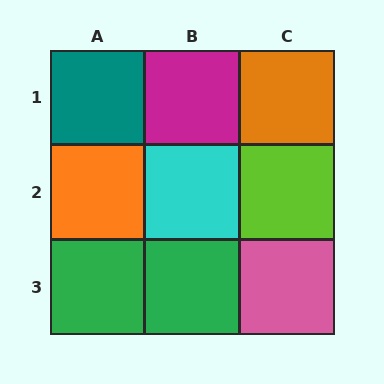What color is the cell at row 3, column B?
Green.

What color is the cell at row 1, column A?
Teal.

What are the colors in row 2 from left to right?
Orange, cyan, lime.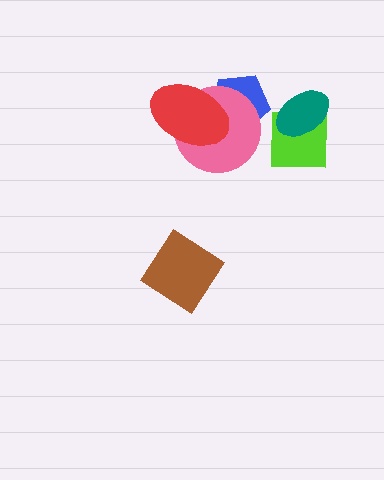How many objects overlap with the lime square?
1 object overlaps with the lime square.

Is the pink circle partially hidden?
Yes, it is partially covered by another shape.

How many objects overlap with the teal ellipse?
1 object overlaps with the teal ellipse.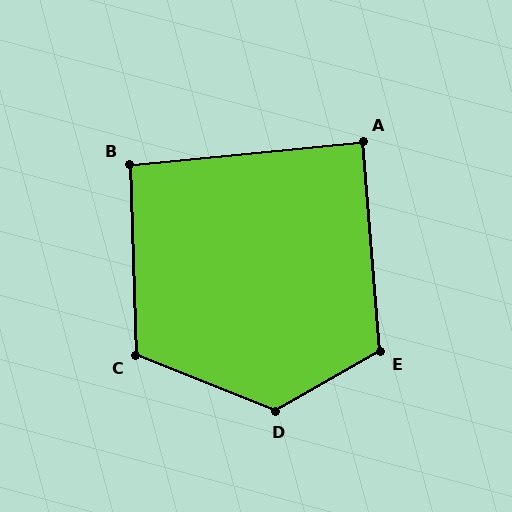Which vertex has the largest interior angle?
D, at approximately 128 degrees.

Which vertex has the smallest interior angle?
A, at approximately 89 degrees.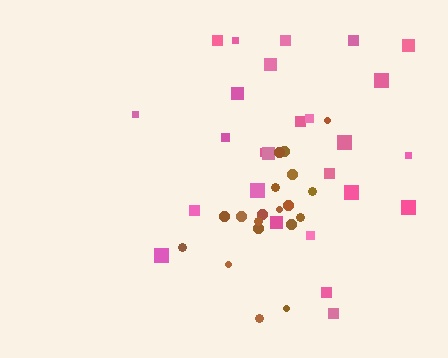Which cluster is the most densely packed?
Brown.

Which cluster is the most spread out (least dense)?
Pink.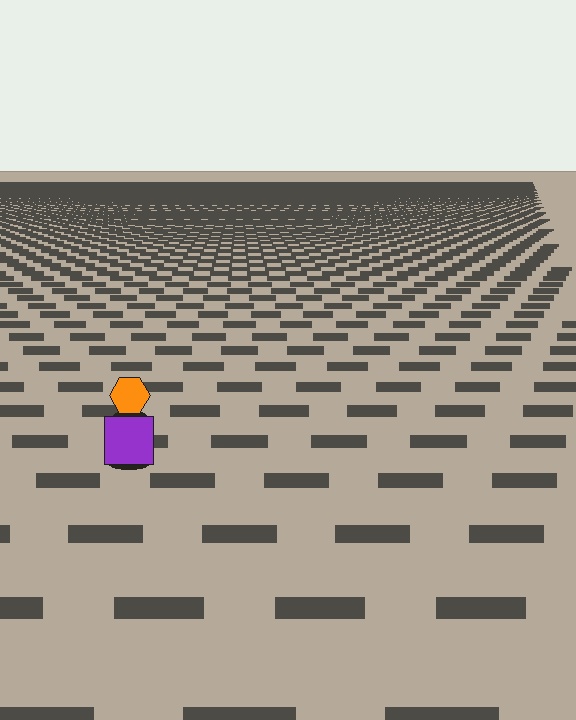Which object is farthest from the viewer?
The orange hexagon is farthest from the viewer. It appears smaller and the ground texture around it is denser.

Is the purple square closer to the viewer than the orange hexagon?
Yes. The purple square is closer — you can tell from the texture gradient: the ground texture is coarser near it.